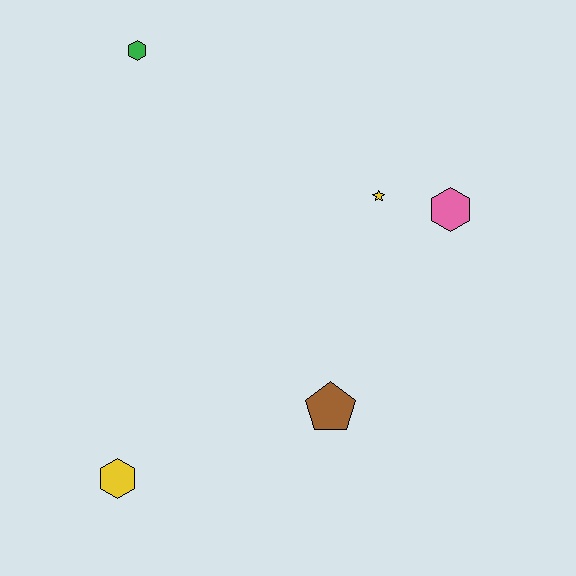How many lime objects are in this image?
There are no lime objects.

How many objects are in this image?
There are 5 objects.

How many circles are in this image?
There are no circles.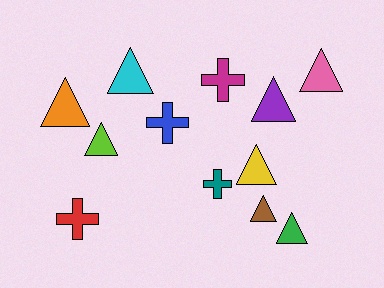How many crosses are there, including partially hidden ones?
There are 4 crosses.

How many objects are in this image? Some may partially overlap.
There are 12 objects.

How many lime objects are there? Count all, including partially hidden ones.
There is 1 lime object.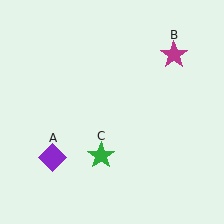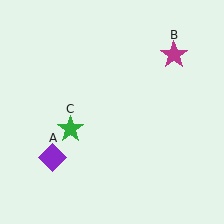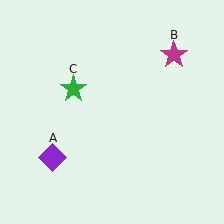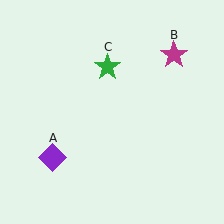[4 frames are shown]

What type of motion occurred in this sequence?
The green star (object C) rotated clockwise around the center of the scene.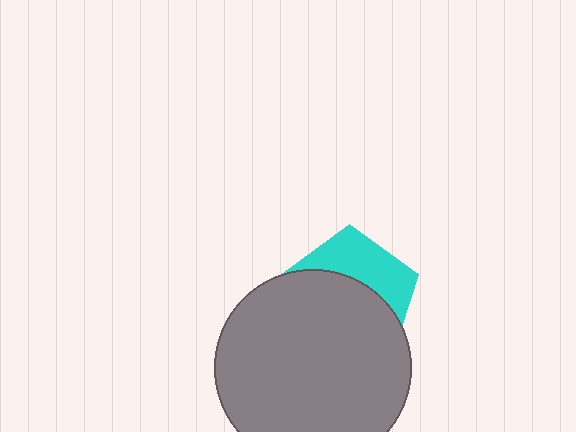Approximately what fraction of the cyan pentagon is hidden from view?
Roughly 62% of the cyan pentagon is hidden behind the gray circle.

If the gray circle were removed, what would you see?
You would see the complete cyan pentagon.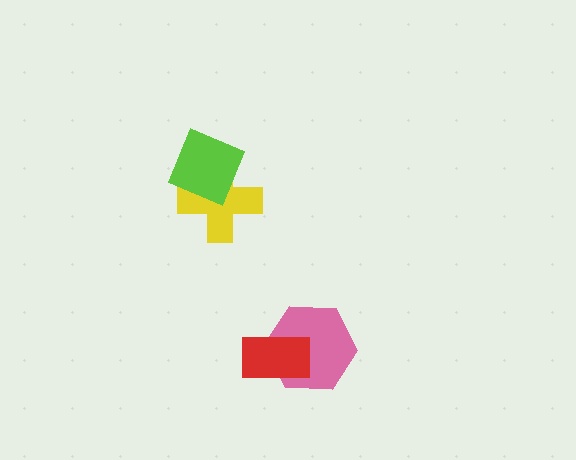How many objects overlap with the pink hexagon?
1 object overlaps with the pink hexagon.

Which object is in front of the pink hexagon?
The red rectangle is in front of the pink hexagon.